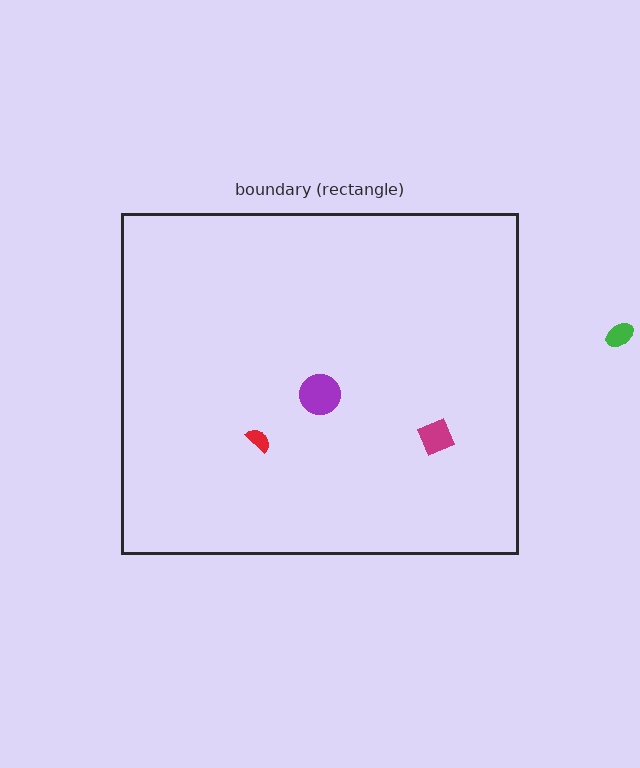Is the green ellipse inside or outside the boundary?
Outside.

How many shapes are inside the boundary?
3 inside, 1 outside.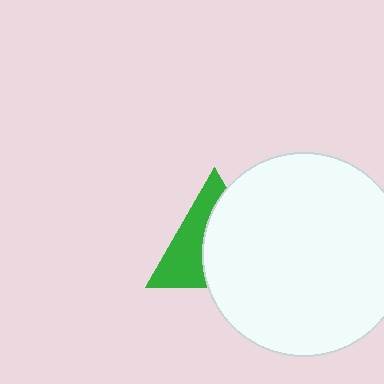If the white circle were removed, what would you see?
You would see the complete green triangle.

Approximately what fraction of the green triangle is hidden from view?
Roughly 57% of the green triangle is hidden behind the white circle.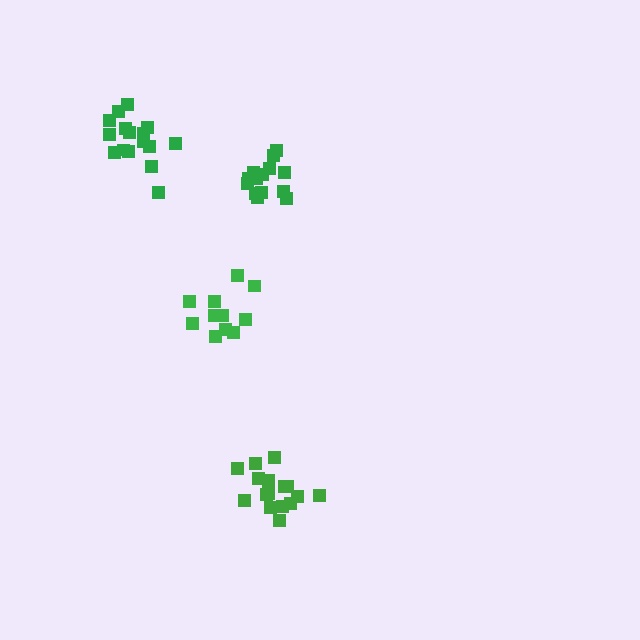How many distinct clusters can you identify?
There are 4 distinct clusters.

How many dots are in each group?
Group 1: 11 dots, Group 2: 16 dots, Group 3: 16 dots, Group 4: 14 dots (57 total).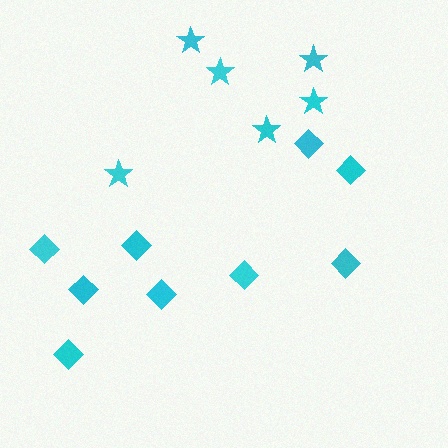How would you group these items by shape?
There are 2 groups: one group of diamonds (9) and one group of stars (6).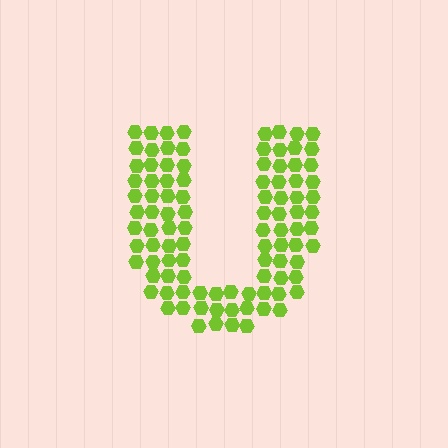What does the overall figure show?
The overall figure shows the letter U.